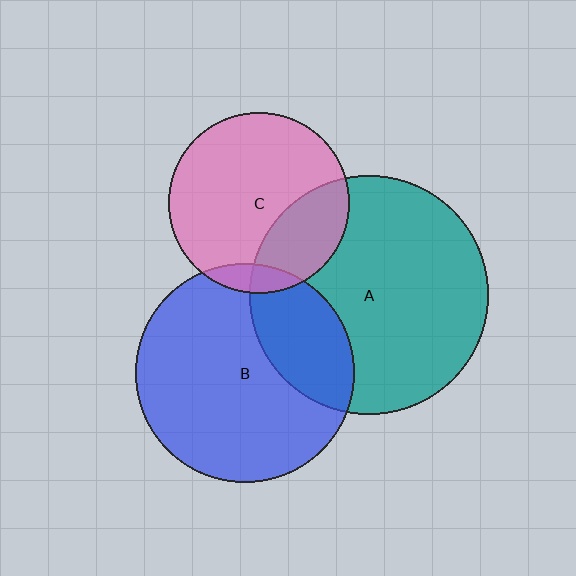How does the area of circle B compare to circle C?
Approximately 1.5 times.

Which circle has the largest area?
Circle A (teal).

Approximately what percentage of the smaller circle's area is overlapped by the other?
Approximately 25%.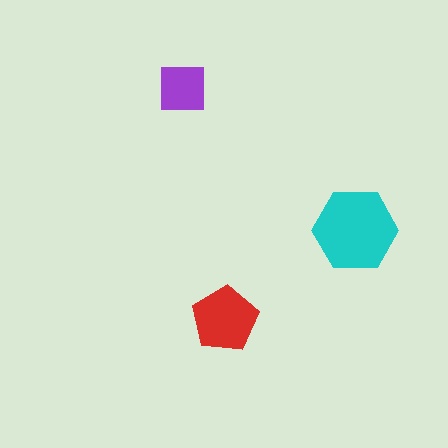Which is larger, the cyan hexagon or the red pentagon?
The cyan hexagon.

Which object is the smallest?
The purple square.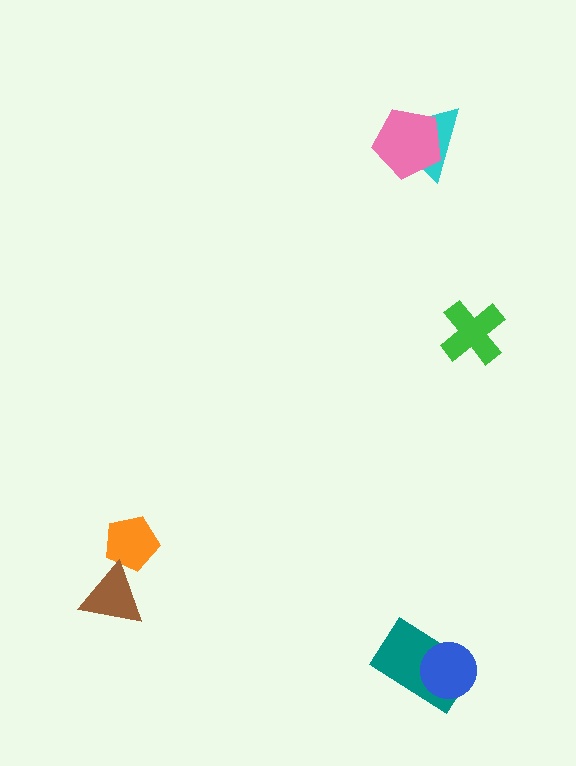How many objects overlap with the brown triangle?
1 object overlaps with the brown triangle.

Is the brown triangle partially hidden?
No, no other shape covers it.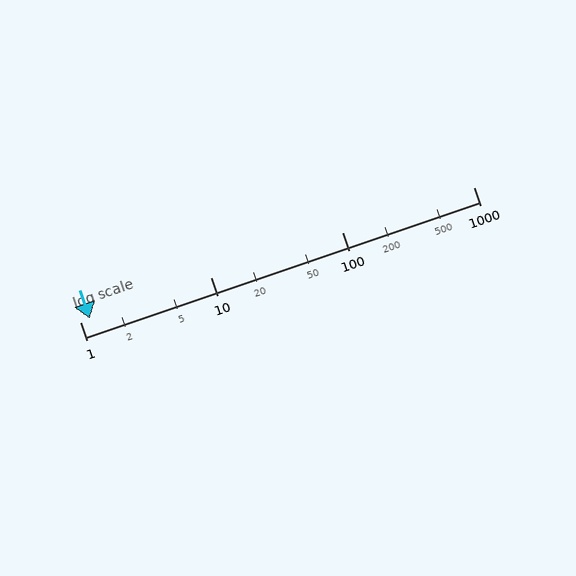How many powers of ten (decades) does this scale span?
The scale spans 3 decades, from 1 to 1000.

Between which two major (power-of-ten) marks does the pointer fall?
The pointer is between 1 and 10.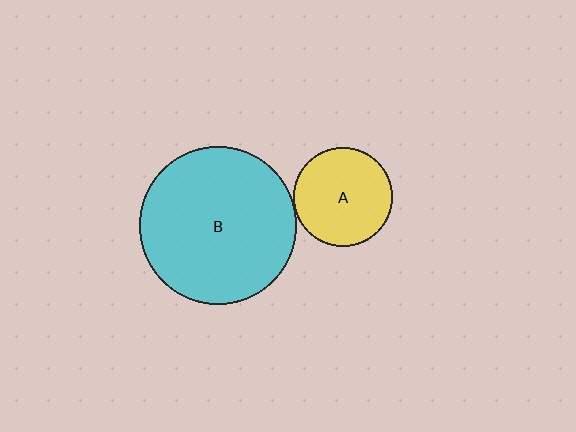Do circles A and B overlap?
Yes.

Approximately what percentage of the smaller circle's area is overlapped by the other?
Approximately 5%.